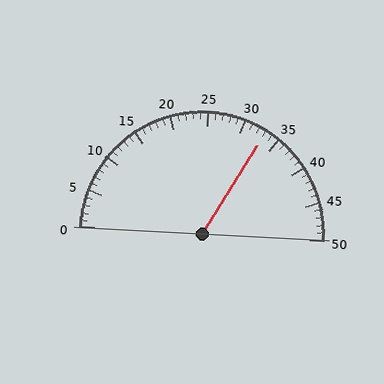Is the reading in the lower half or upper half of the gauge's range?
The reading is in the upper half of the range (0 to 50).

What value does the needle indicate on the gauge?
The needle indicates approximately 33.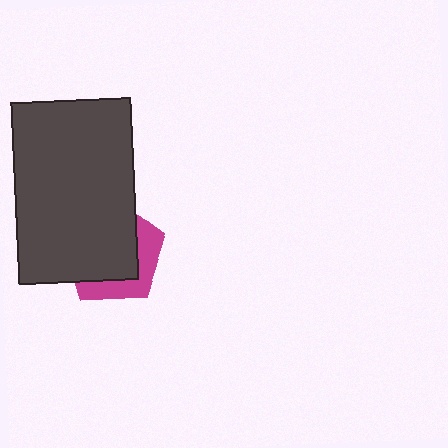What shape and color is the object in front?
The object in front is a dark gray rectangle.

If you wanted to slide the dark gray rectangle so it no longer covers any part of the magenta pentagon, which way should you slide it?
Slide it toward the upper-left — that is the most direct way to separate the two shapes.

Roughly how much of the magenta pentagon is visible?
A small part of it is visible (roughly 33%).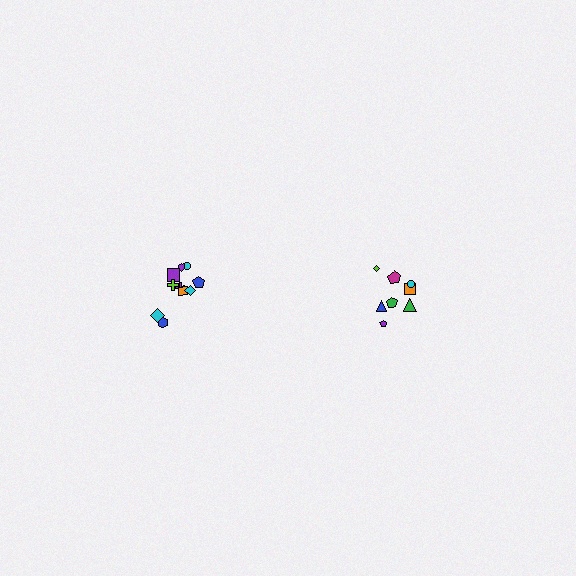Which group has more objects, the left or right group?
The left group.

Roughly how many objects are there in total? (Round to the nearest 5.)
Roughly 20 objects in total.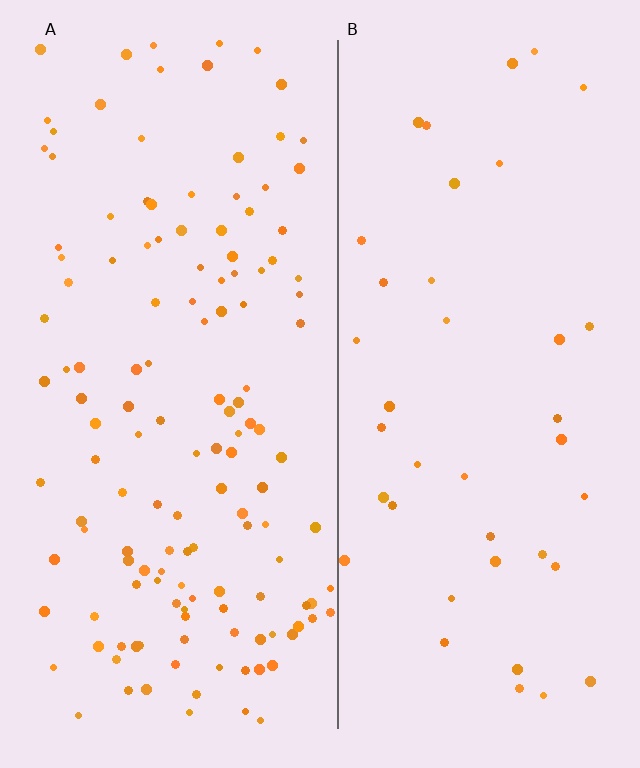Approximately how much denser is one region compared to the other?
Approximately 3.5× — region A over region B.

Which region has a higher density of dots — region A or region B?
A (the left).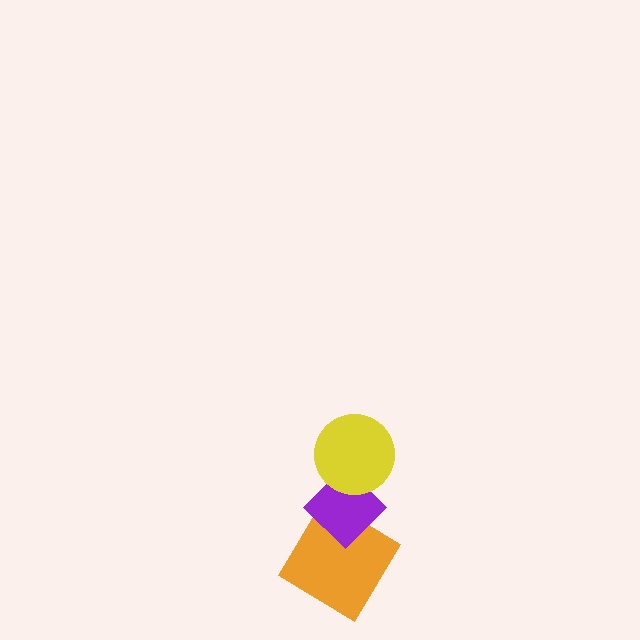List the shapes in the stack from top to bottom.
From top to bottom: the yellow circle, the purple diamond, the orange diamond.